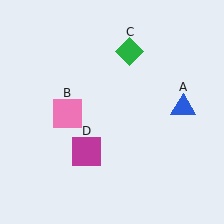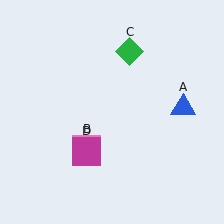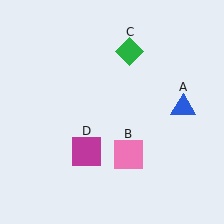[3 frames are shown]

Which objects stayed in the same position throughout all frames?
Blue triangle (object A) and green diamond (object C) and magenta square (object D) remained stationary.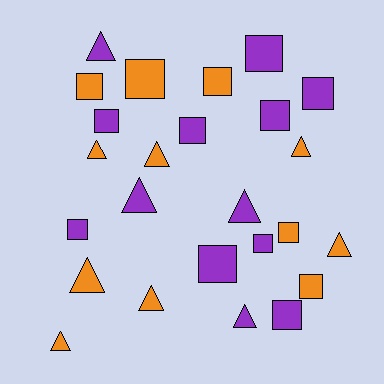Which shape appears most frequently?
Square, with 14 objects.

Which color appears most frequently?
Purple, with 13 objects.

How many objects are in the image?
There are 25 objects.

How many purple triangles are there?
There are 4 purple triangles.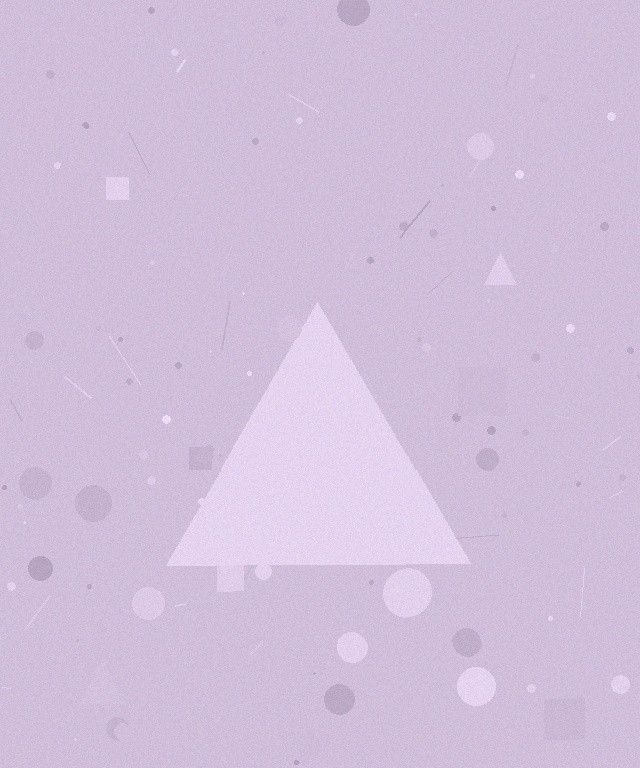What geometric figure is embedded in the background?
A triangle is embedded in the background.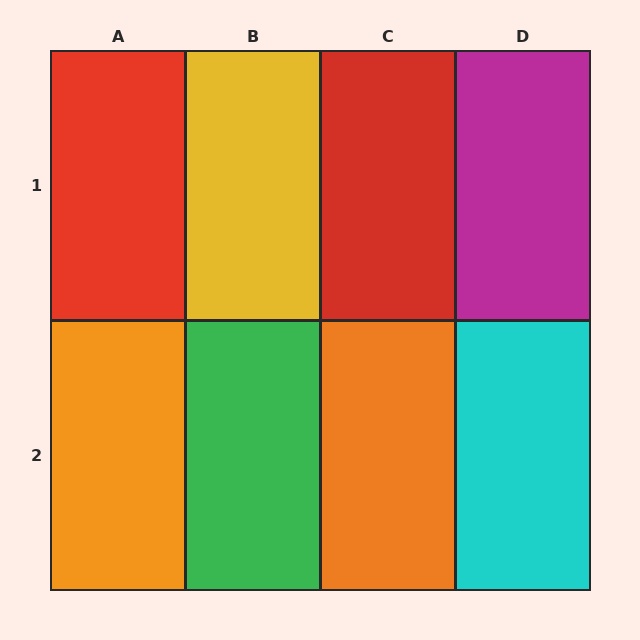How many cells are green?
1 cell is green.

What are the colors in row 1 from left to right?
Red, yellow, red, magenta.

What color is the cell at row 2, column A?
Orange.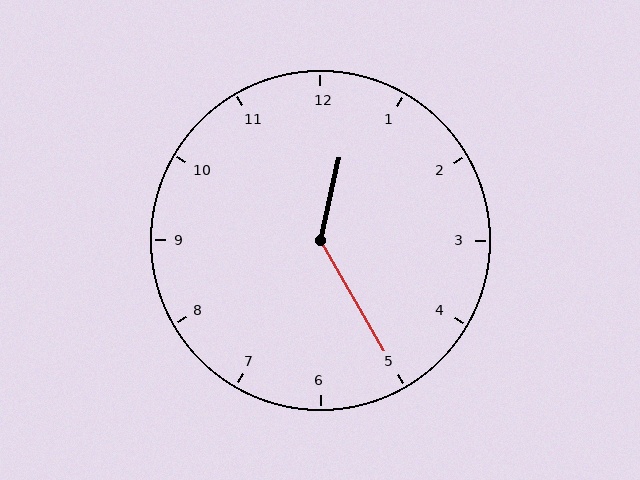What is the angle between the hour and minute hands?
Approximately 138 degrees.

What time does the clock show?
12:25.